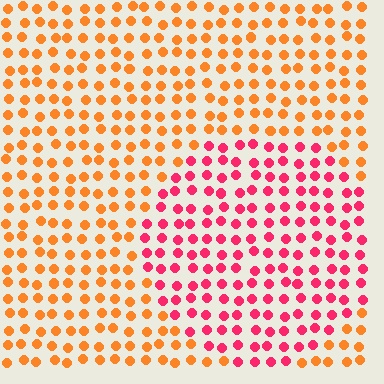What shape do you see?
I see a circle.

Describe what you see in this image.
The image is filled with small orange elements in a uniform arrangement. A circle-shaped region is visible where the elements are tinted to a slightly different hue, forming a subtle color boundary.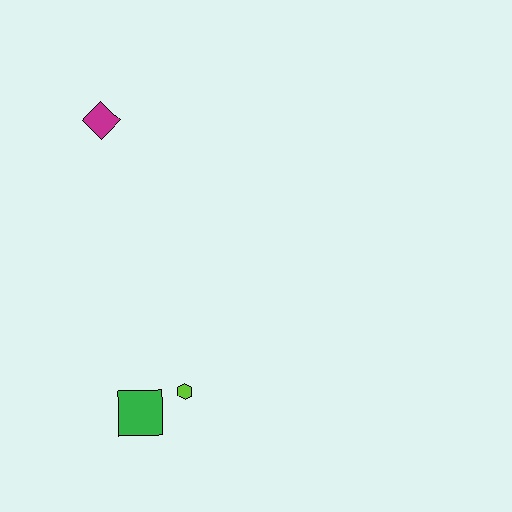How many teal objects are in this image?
There are no teal objects.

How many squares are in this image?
There is 1 square.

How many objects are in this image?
There are 3 objects.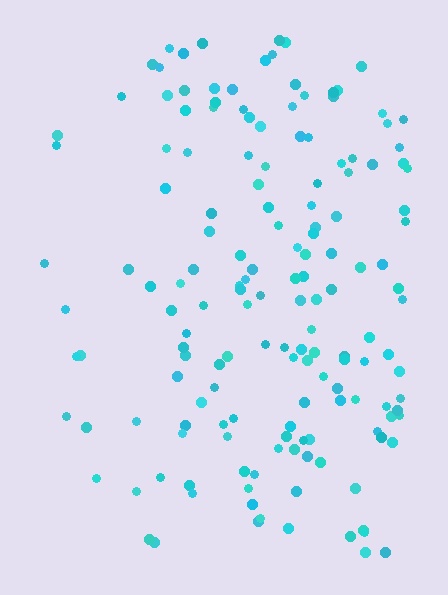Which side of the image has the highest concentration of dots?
The right.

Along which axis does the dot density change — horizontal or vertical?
Horizontal.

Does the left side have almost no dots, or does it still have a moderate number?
Still a moderate number, just noticeably fewer than the right.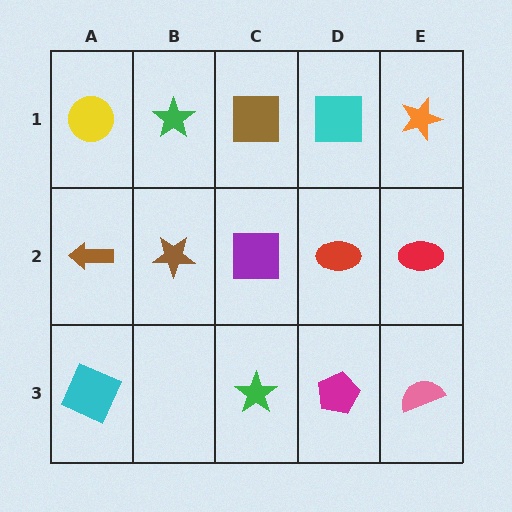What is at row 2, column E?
A red ellipse.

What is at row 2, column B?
A brown star.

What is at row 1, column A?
A yellow circle.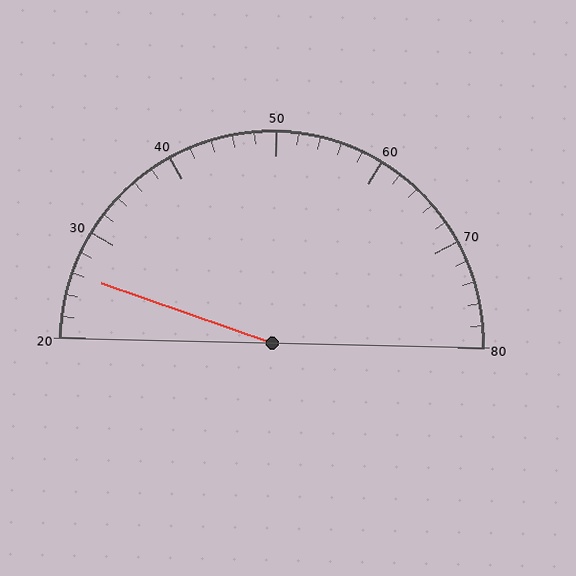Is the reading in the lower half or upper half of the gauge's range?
The reading is in the lower half of the range (20 to 80).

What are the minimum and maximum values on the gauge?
The gauge ranges from 20 to 80.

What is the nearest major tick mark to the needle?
The nearest major tick mark is 30.